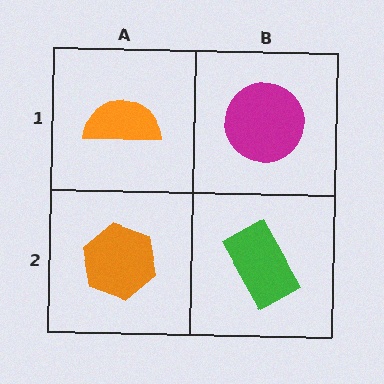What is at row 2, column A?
An orange hexagon.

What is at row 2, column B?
A green rectangle.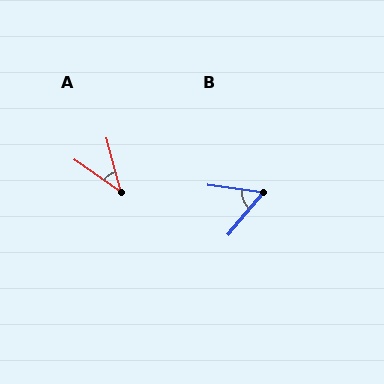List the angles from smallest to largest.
A (40°), B (57°).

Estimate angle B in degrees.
Approximately 57 degrees.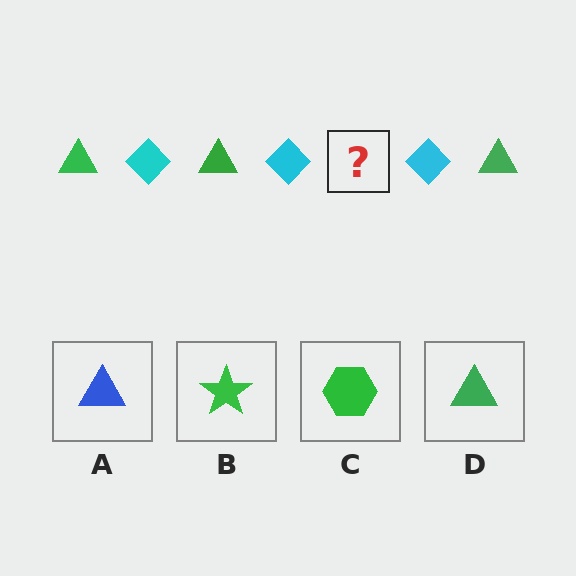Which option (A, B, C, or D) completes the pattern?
D.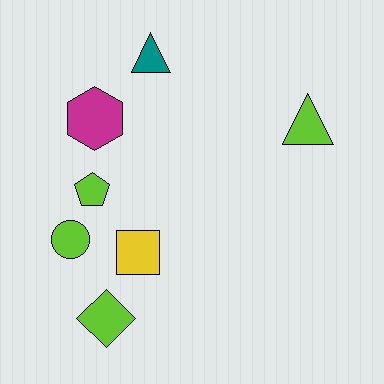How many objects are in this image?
There are 7 objects.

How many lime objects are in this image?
There are 4 lime objects.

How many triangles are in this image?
There are 2 triangles.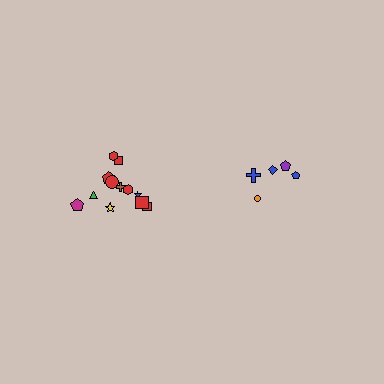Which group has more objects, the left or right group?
The left group.